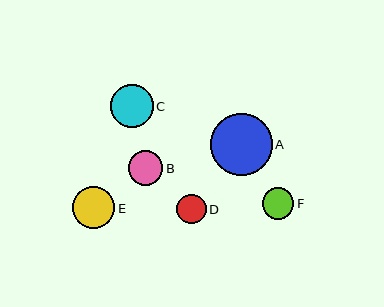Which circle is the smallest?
Circle D is the smallest with a size of approximately 29 pixels.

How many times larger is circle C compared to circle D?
Circle C is approximately 1.5 times the size of circle D.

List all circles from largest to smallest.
From largest to smallest: A, C, E, B, F, D.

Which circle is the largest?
Circle A is the largest with a size of approximately 62 pixels.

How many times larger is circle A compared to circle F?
Circle A is approximately 2.0 times the size of circle F.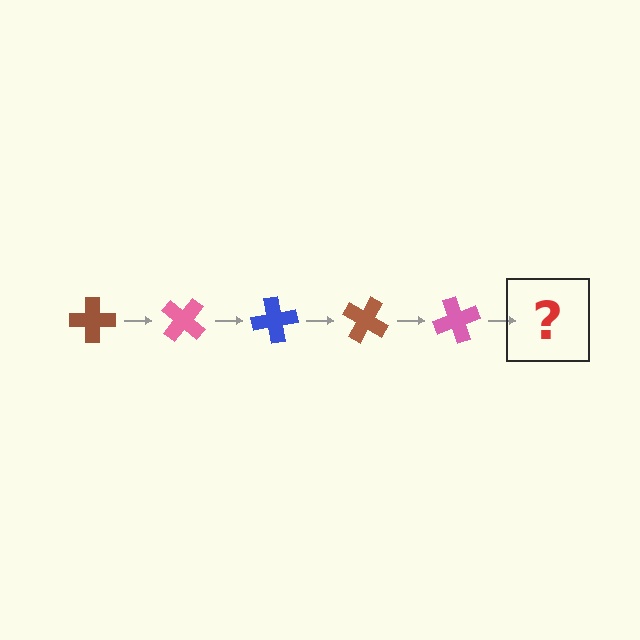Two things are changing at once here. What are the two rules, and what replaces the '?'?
The two rules are that it rotates 40 degrees each step and the color cycles through brown, pink, and blue. The '?' should be a blue cross, rotated 200 degrees from the start.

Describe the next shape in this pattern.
It should be a blue cross, rotated 200 degrees from the start.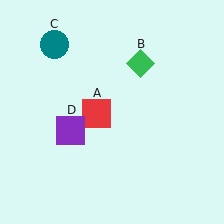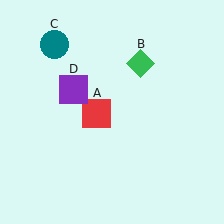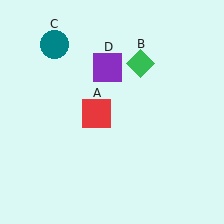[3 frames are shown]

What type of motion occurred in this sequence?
The purple square (object D) rotated clockwise around the center of the scene.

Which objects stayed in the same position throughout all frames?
Red square (object A) and green diamond (object B) and teal circle (object C) remained stationary.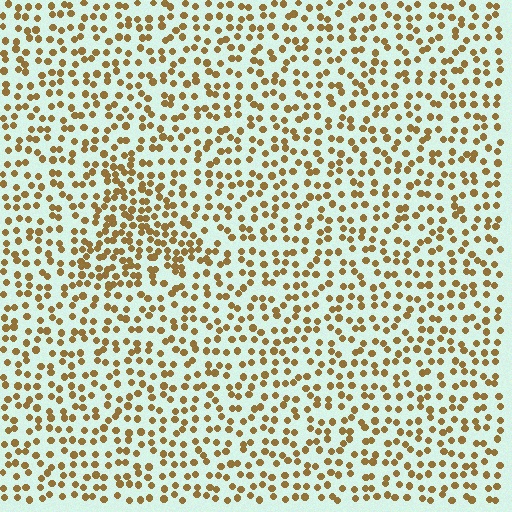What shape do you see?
I see a triangle.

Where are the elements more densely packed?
The elements are more densely packed inside the triangle boundary.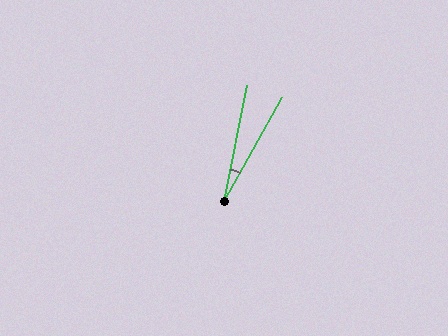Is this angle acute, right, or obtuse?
It is acute.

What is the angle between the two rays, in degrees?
Approximately 18 degrees.